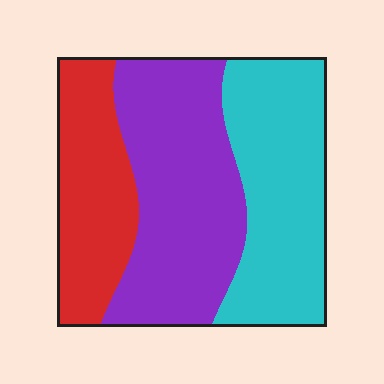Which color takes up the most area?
Purple, at roughly 40%.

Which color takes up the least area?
Red, at roughly 25%.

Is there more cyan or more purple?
Purple.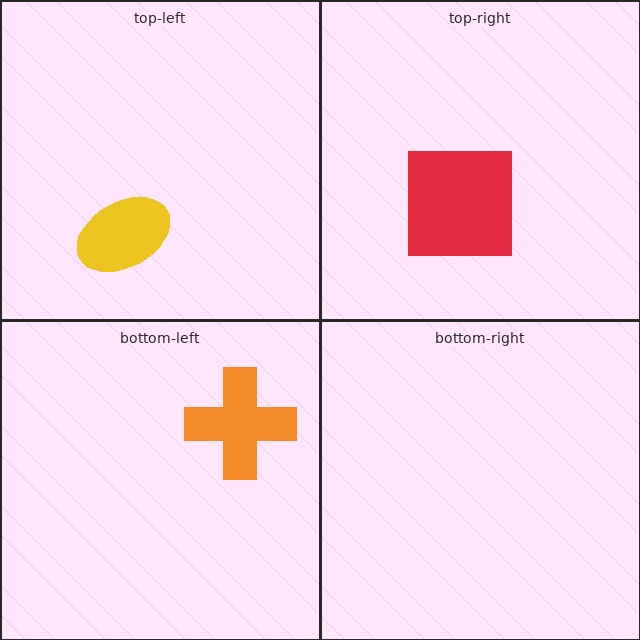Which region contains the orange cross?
The bottom-left region.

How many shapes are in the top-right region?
1.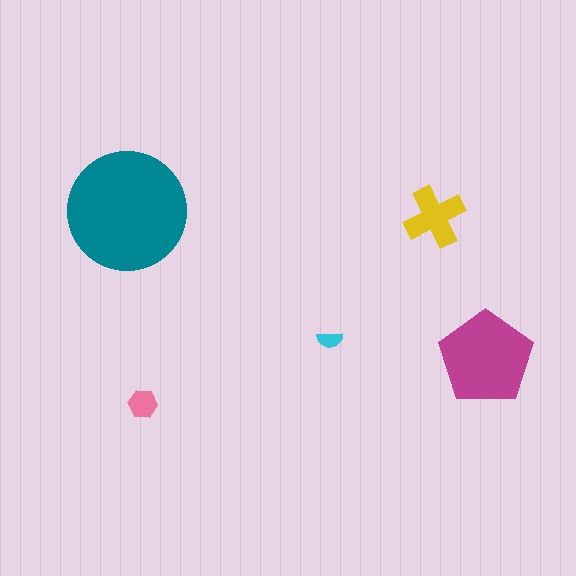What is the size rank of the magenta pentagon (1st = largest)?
2nd.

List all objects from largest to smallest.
The teal circle, the magenta pentagon, the yellow cross, the pink hexagon, the cyan semicircle.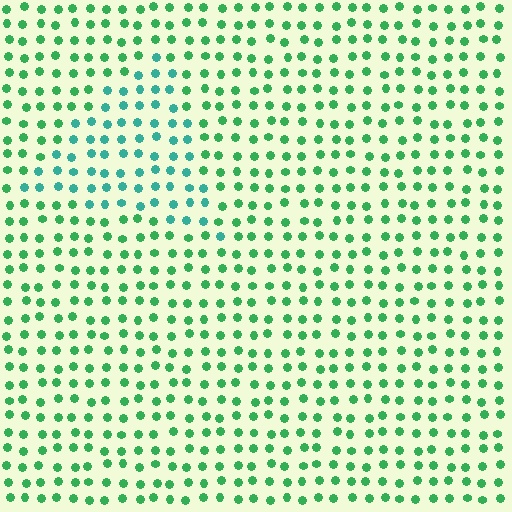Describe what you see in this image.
The image is filled with small green elements in a uniform arrangement. A triangle-shaped region is visible where the elements are tinted to a slightly different hue, forming a subtle color boundary.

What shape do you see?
I see a triangle.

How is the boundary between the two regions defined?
The boundary is defined purely by a slight shift in hue (about 34 degrees). Spacing, size, and orientation are identical on both sides.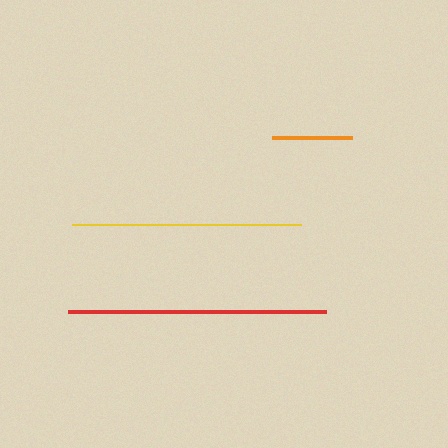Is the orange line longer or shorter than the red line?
The red line is longer than the orange line.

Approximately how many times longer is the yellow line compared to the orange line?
The yellow line is approximately 2.9 times the length of the orange line.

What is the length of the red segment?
The red segment is approximately 257 pixels long.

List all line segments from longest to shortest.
From longest to shortest: red, yellow, orange.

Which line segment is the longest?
The red line is the longest at approximately 257 pixels.